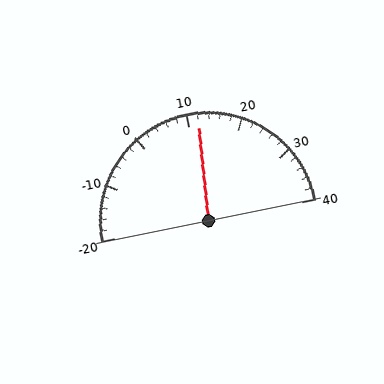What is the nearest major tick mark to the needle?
The nearest major tick mark is 10.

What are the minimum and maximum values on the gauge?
The gauge ranges from -20 to 40.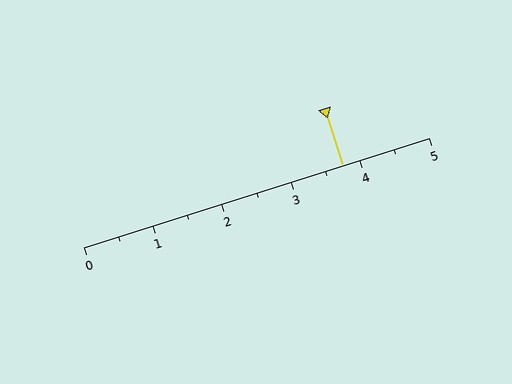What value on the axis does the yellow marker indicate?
The marker indicates approximately 3.8.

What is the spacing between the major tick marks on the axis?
The major ticks are spaced 1 apart.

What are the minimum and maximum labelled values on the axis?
The axis runs from 0 to 5.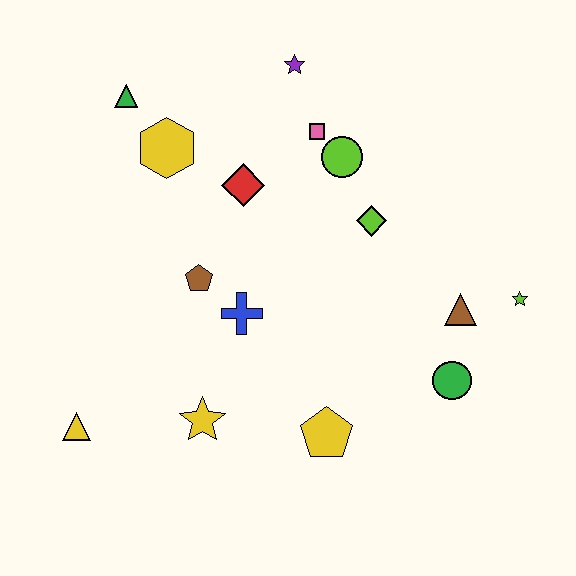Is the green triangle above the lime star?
Yes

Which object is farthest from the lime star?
The yellow triangle is farthest from the lime star.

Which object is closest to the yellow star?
The blue cross is closest to the yellow star.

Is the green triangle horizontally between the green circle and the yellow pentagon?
No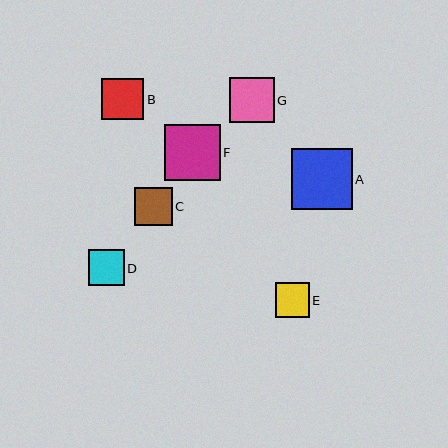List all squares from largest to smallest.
From largest to smallest: A, F, G, B, C, D, E.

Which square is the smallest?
Square E is the smallest with a size of approximately 34 pixels.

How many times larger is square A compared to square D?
Square A is approximately 1.7 times the size of square D.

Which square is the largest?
Square A is the largest with a size of approximately 60 pixels.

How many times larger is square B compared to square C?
Square B is approximately 1.1 times the size of square C.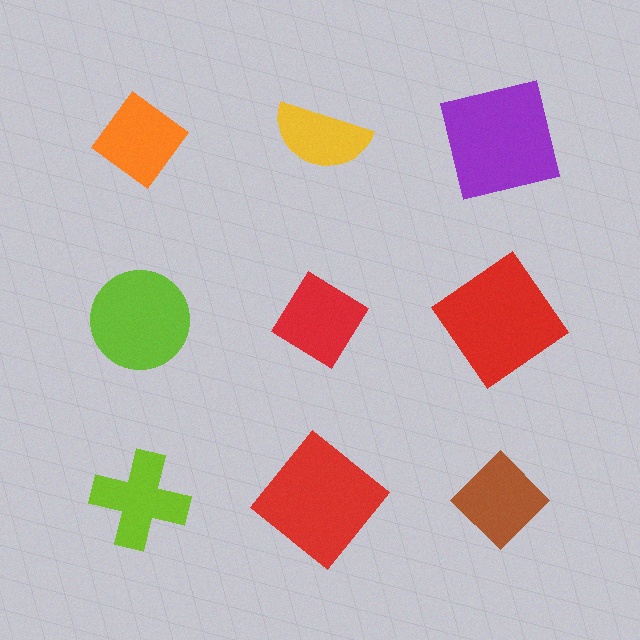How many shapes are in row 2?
3 shapes.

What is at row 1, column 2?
A yellow semicircle.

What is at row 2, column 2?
A red diamond.